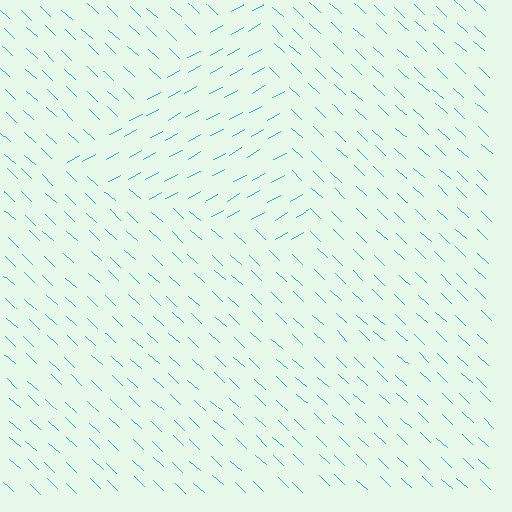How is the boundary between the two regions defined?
The boundary is defined purely by a change in line orientation (approximately 72 degrees difference). All lines are the same color and thickness.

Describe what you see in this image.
The image is filled with small cyan line segments. A triangle region in the image has lines oriented differently from the surrounding lines, creating a visible texture boundary.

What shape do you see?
I see a triangle.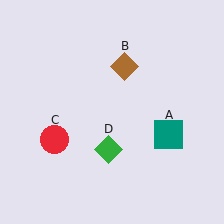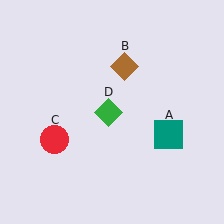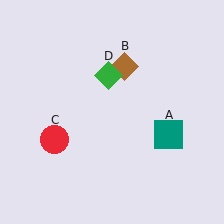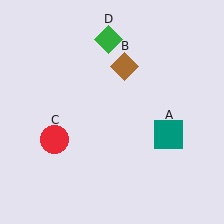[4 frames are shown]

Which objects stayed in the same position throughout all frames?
Teal square (object A) and brown diamond (object B) and red circle (object C) remained stationary.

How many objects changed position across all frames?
1 object changed position: green diamond (object D).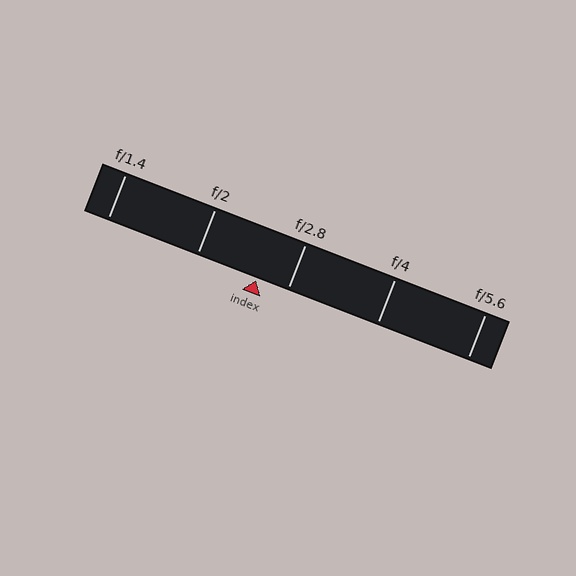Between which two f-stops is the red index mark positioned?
The index mark is between f/2 and f/2.8.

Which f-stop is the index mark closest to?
The index mark is closest to f/2.8.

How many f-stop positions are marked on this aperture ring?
There are 5 f-stop positions marked.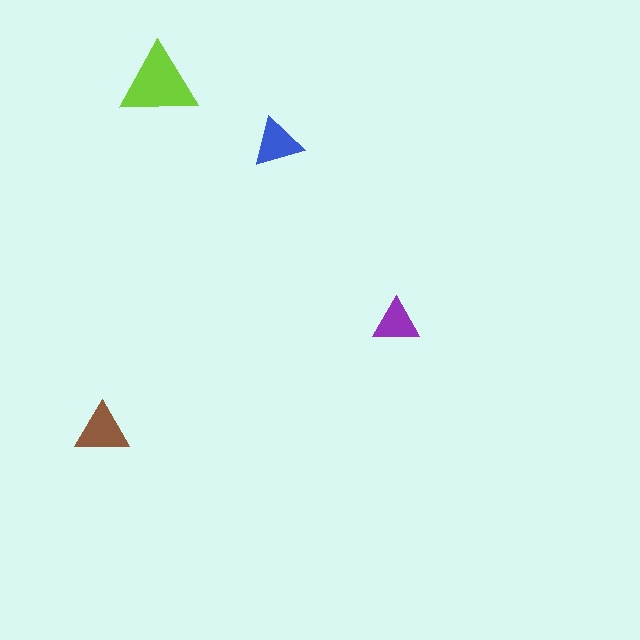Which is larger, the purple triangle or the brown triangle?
The brown one.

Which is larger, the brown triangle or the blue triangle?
The brown one.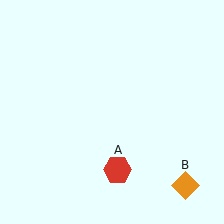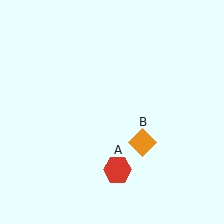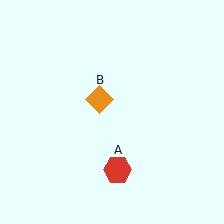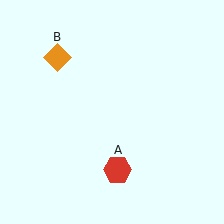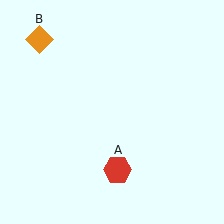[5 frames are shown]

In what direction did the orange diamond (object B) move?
The orange diamond (object B) moved up and to the left.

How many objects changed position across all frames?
1 object changed position: orange diamond (object B).